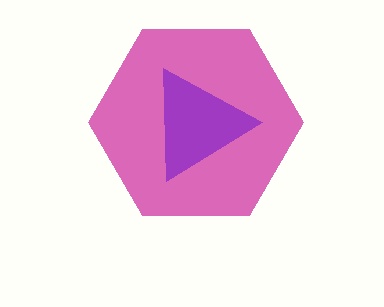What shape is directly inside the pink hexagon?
The purple triangle.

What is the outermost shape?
The pink hexagon.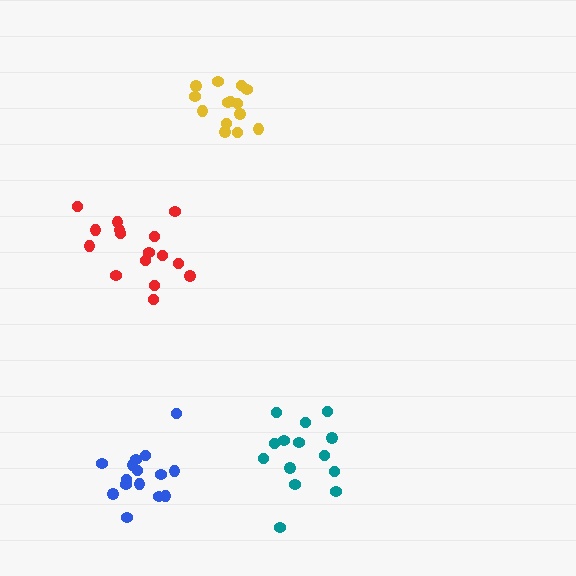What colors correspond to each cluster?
The clusters are colored: red, teal, yellow, blue.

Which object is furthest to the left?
The red cluster is leftmost.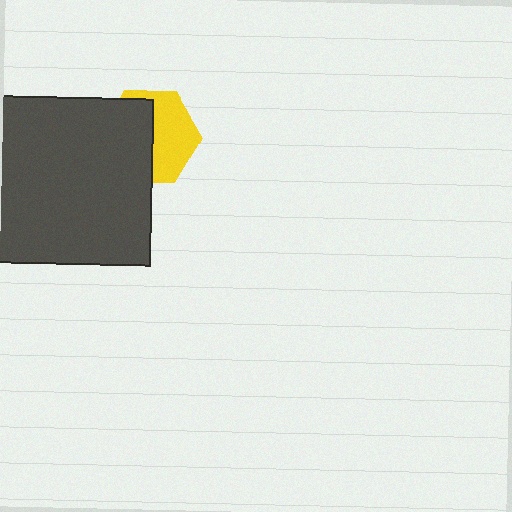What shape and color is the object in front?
The object in front is a dark gray square.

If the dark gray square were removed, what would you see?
You would see the complete yellow hexagon.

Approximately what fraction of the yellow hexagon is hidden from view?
Roughly 52% of the yellow hexagon is hidden behind the dark gray square.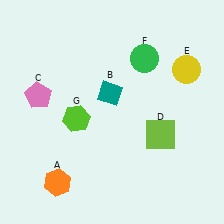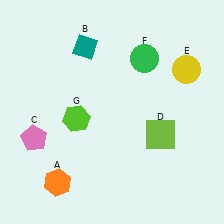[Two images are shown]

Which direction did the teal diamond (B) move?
The teal diamond (B) moved up.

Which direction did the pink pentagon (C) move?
The pink pentagon (C) moved down.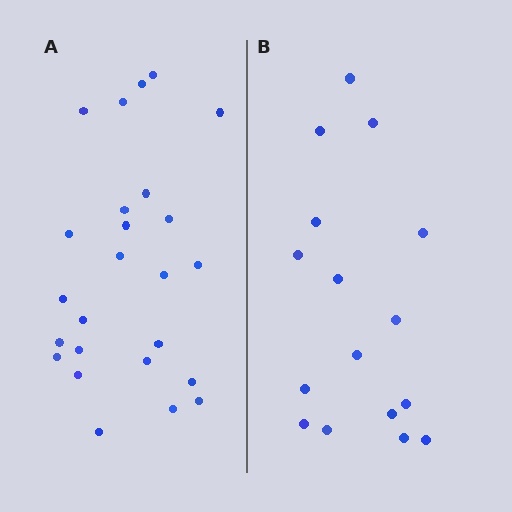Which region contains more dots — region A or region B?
Region A (the left region) has more dots.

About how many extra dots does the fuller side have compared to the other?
Region A has roughly 8 or so more dots than region B.